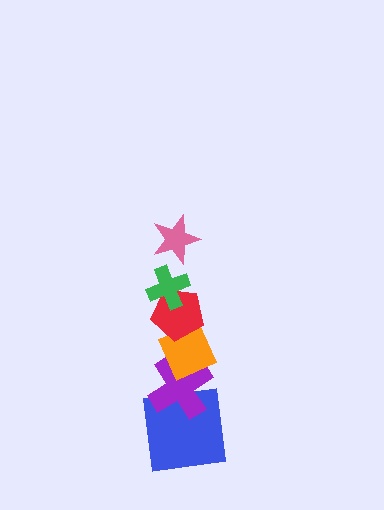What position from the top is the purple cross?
The purple cross is 5th from the top.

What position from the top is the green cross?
The green cross is 2nd from the top.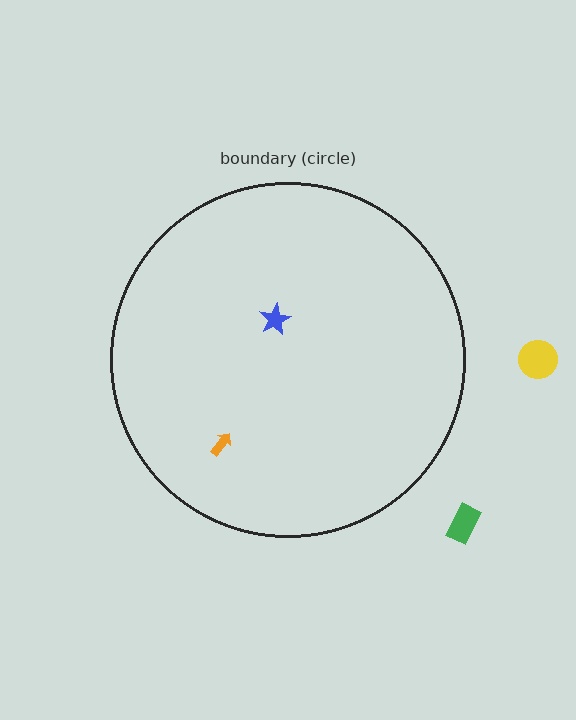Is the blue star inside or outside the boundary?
Inside.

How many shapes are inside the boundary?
2 inside, 2 outside.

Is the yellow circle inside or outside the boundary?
Outside.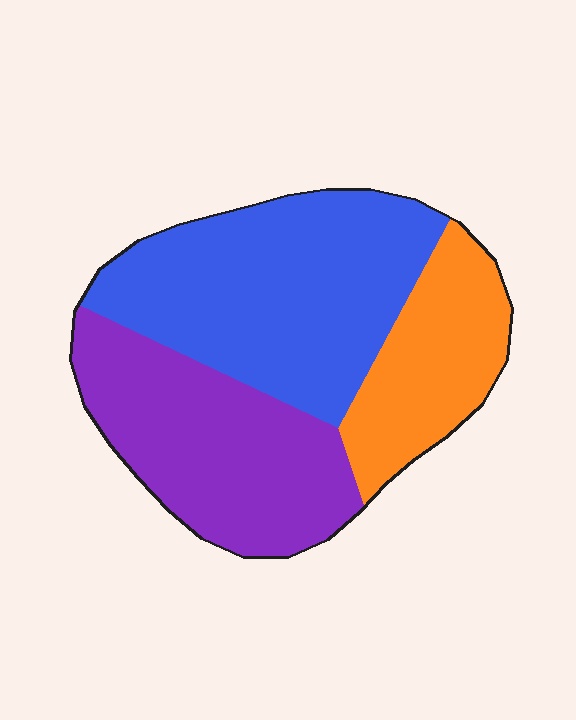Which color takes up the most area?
Blue, at roughly 45%.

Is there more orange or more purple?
Purple.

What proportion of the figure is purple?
Purple takes up about one third (1/3) of the figure.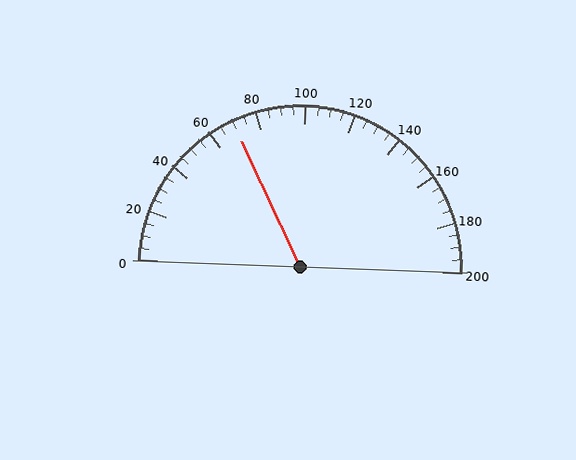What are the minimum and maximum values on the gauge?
The gauge ranges from 0 to 200.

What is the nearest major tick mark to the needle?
The nearest major tick mark is 80.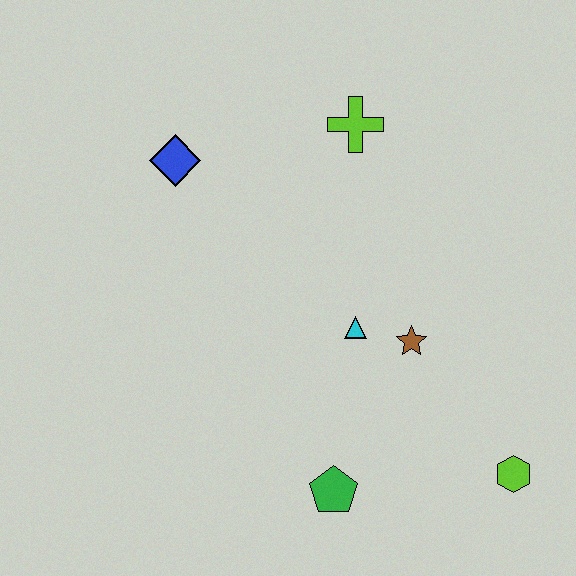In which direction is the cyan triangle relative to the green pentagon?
The cyan triangle is above the green pentagon.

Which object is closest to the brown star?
The cyan triangle is closest to the brown star.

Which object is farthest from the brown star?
The blue diamond is farthest from the brown star.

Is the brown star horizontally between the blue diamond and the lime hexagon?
Yes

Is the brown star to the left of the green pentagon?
No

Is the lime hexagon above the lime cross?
No